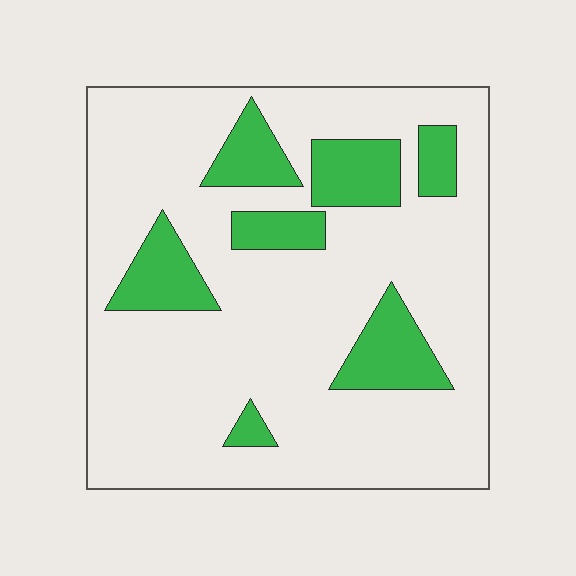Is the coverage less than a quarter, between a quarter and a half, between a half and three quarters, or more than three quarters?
Less than a quarter.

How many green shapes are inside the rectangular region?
7.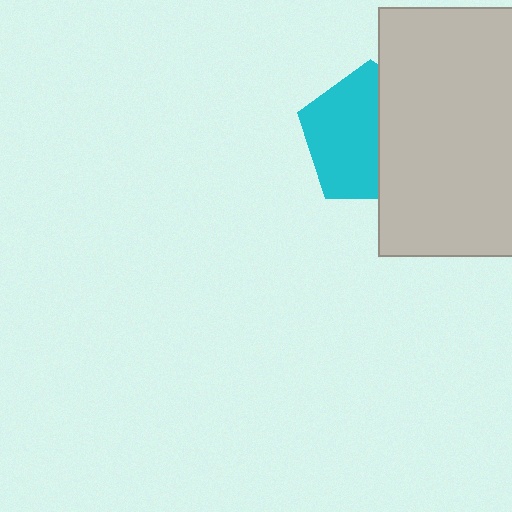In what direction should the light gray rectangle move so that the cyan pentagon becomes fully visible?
The light gray rectangle should move right. That is the shortest direction to clear the overlap and leave the cyan pentagon fully visible.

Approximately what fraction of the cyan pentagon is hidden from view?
Roughly 44% of the cyan pentagon is hidden behind the light gray rectangle.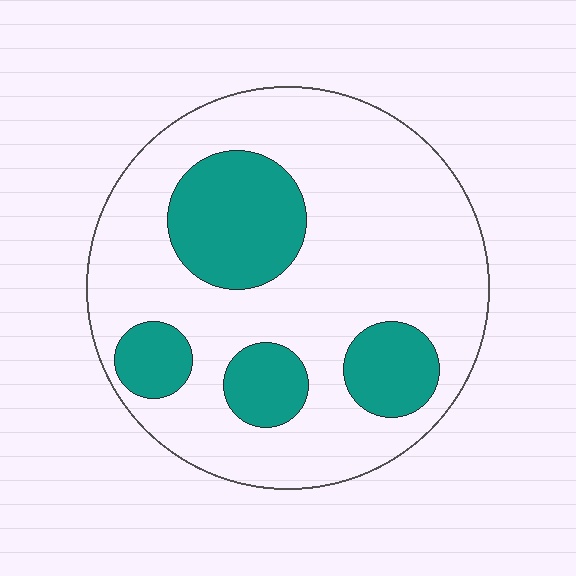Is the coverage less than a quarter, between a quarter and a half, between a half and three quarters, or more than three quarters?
Between a quarter and a half.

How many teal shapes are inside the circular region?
4.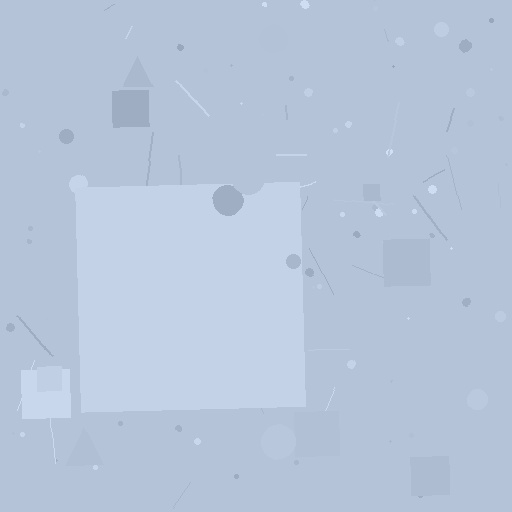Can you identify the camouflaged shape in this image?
The camouflaged shape is a square.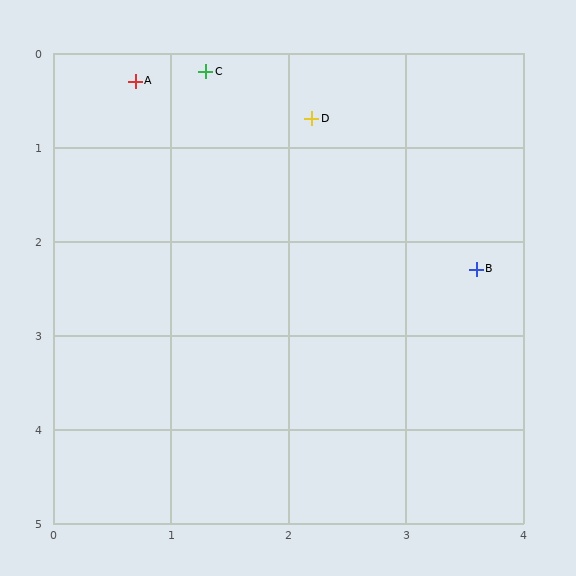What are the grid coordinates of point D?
Point D is at approximately (2.2, 0.7).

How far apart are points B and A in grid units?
Points B and A are about 3.5 grid units apart.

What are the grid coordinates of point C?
Point C is at approximately (1.3, 0.2).